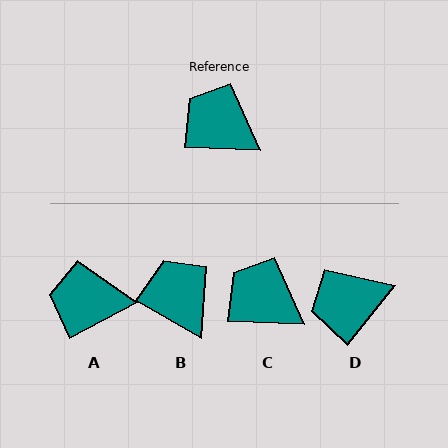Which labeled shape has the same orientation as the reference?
C.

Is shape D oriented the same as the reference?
No, it is off by about 54 degrees.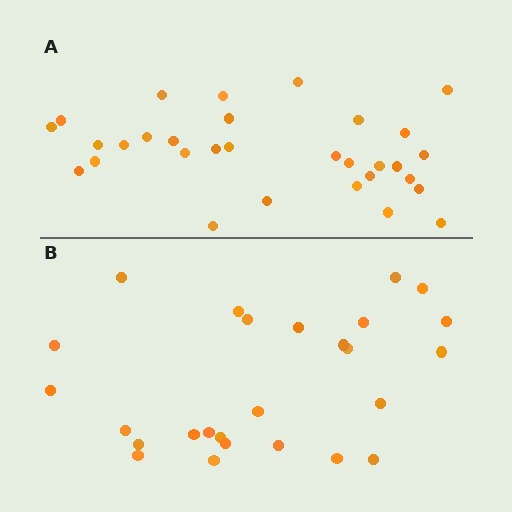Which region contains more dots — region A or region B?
Region A (the top region) has more dots.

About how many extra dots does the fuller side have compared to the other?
Region A has about 5 more dots than region B.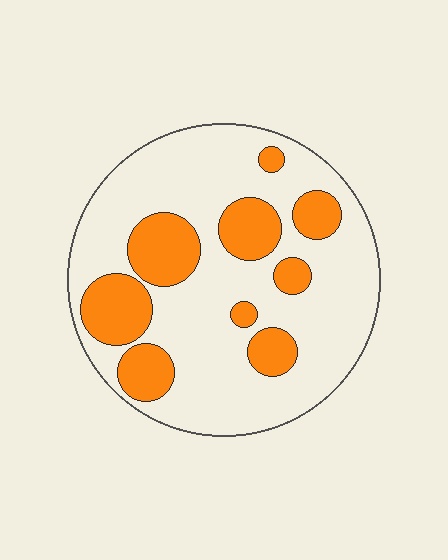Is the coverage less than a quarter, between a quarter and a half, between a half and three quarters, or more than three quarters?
Between a quarter and a half.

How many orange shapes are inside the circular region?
9.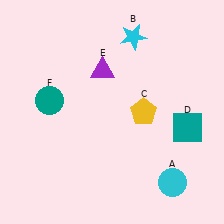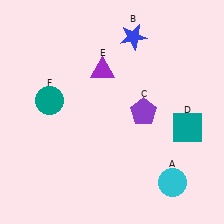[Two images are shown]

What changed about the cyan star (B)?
In Image 1, B is cyan. In Image 2, it changed to blue.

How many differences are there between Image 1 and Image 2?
There are 2 differences between the two images.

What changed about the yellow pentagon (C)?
In Image 1, C is yellow. In Image 2, it changed to purple.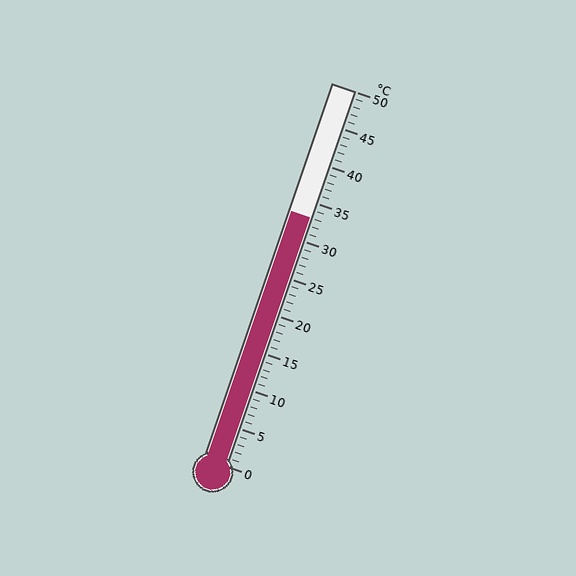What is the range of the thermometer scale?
The thermometer scale ranges from 0°C to 50°C.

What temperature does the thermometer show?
The thermometer shows approximately 33°C.